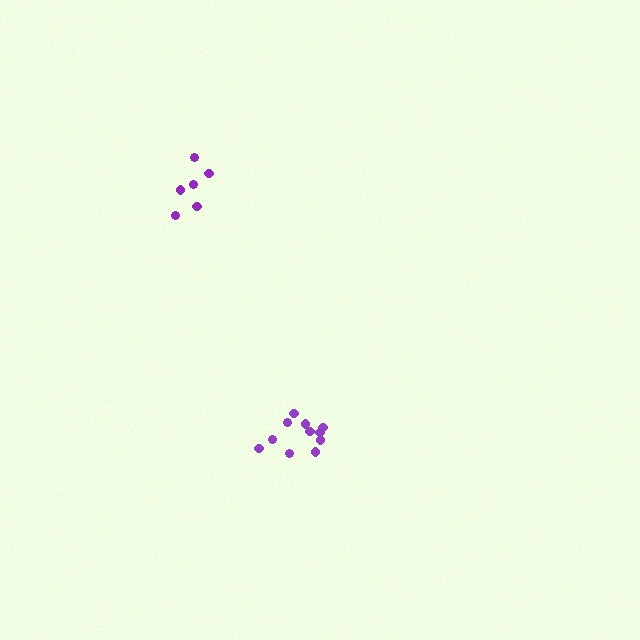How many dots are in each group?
Group 1: 6 dots, Group 2: 11 dots (17 total).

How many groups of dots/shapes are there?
There are 2 groups.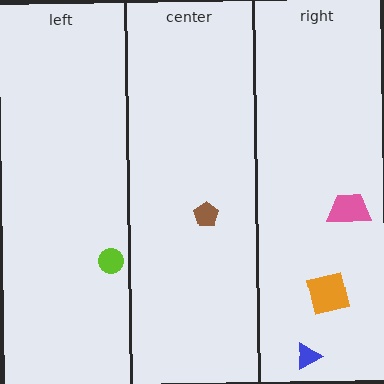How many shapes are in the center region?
1.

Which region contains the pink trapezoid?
The right region.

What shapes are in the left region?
The lime circle.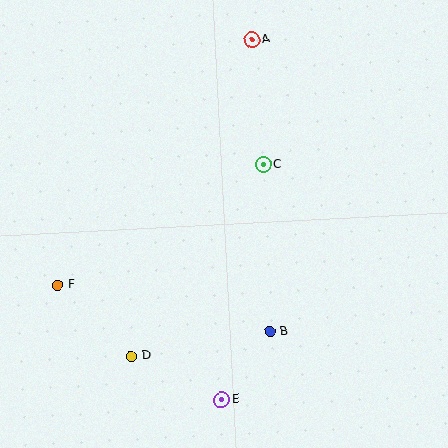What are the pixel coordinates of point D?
Point D is at (132, 356).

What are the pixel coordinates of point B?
Point B is at (270, 332).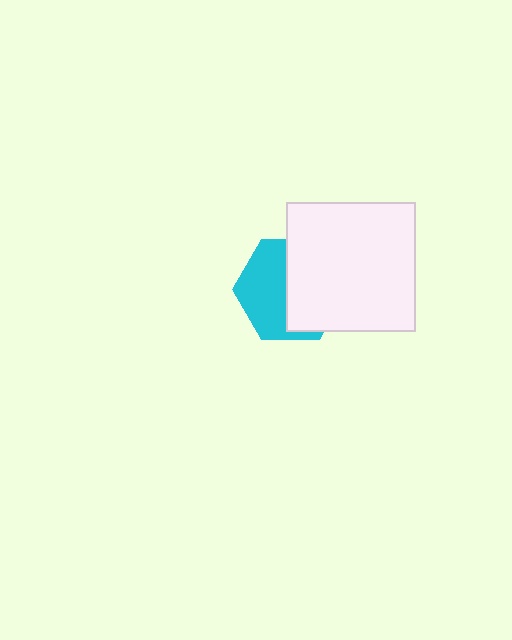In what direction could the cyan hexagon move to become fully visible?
The cyan hexagon could move left. That would shift it out from behind the white square entirely.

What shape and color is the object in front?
The object in front is a white square.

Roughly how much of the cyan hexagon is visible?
About half of it is visible (roughly 48%).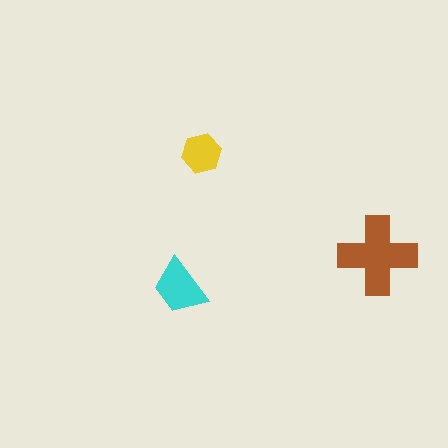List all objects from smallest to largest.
The yellow hexagon, the cyan trapezoid, the brown cross.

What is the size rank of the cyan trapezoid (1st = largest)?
2nd.